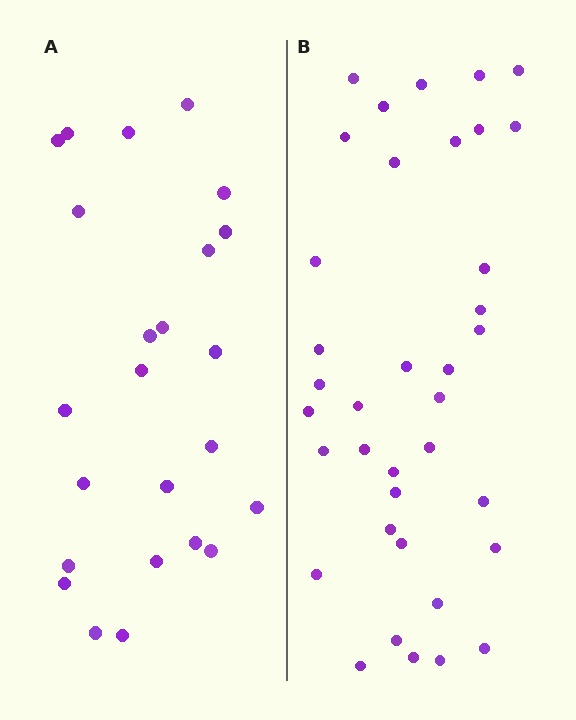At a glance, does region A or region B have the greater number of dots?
Region B (the right region) has more dots.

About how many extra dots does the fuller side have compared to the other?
Region B has approximately 15 more dots than region A.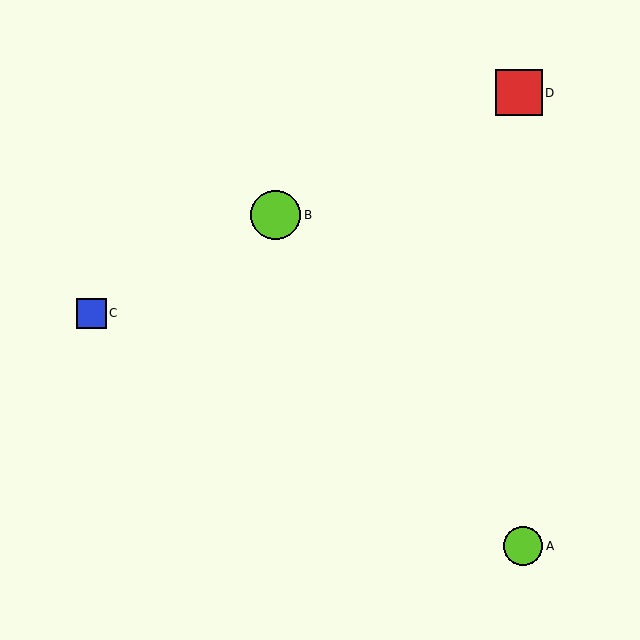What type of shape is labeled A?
Shape A is a lime circle.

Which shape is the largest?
The lime circle (labeled B) is the largest.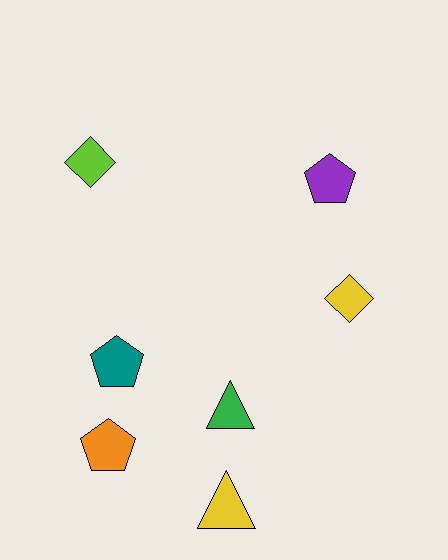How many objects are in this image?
There are 7 objects.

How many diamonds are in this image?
There are 2 diamonds.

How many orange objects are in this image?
There is 1 orange object.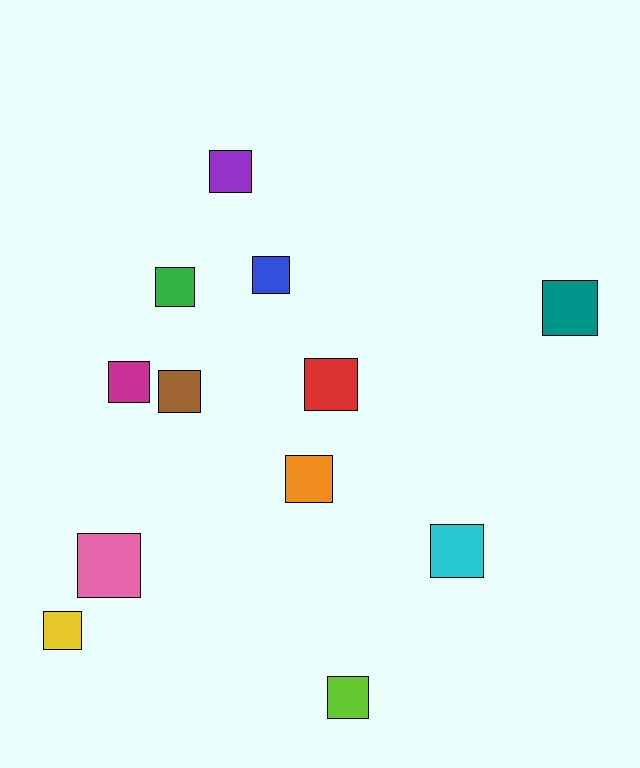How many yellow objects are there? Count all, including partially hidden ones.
There is 1 yellow object.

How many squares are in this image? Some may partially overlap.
There are 12 squares.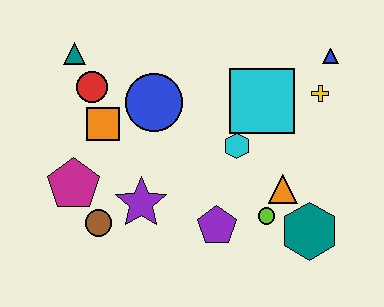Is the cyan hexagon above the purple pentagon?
Yes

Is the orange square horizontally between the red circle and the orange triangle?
Yes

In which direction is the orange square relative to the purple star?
The orange square is above the purple star.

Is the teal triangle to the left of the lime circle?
Yes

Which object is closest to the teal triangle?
The red circle is closest to the teal triangle.